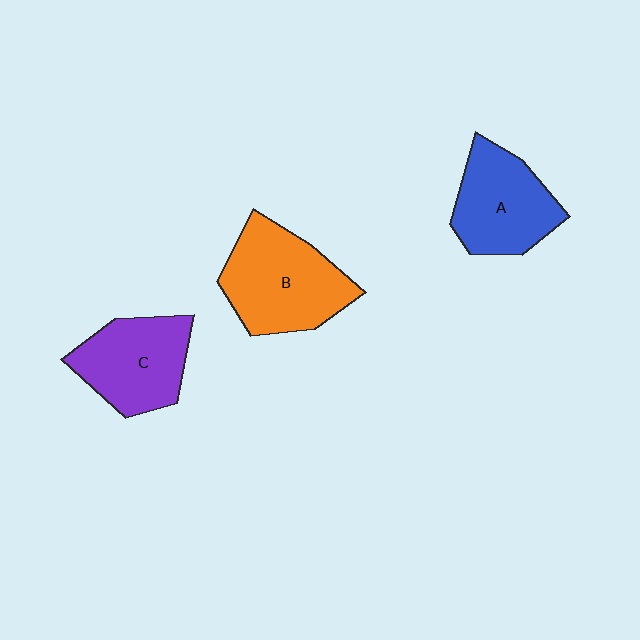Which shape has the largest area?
Shape B (orange).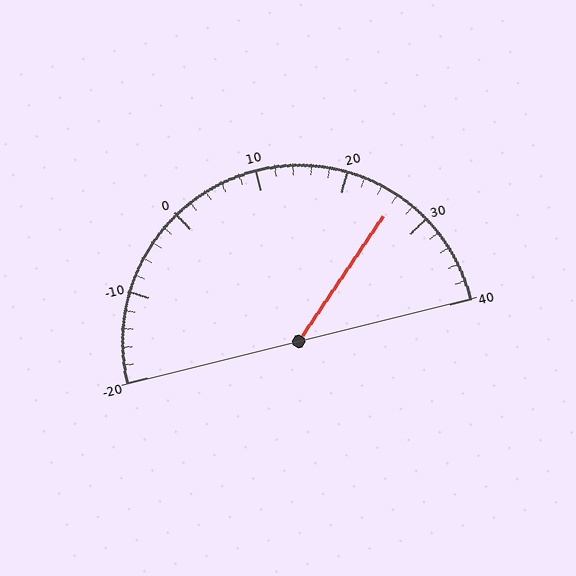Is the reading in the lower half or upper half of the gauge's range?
The reading is in the upper half of the range (-20 to 40).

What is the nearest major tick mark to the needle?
The nearest major tick mark is 30.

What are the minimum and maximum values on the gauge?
The gauge ranges from -20 to 40.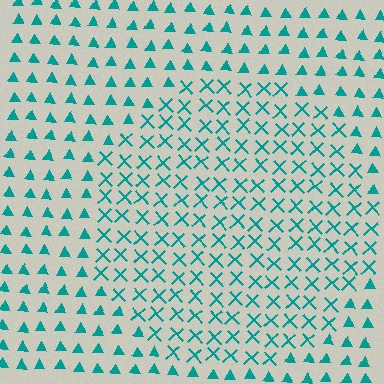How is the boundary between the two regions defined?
The boundary is defined by a change in element shape: X marks inside vs. triangles outside. All elements share the same color and spacing.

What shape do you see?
I see a circle.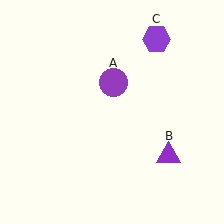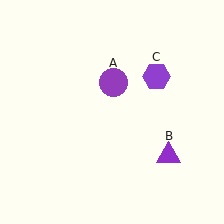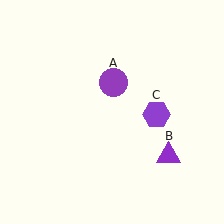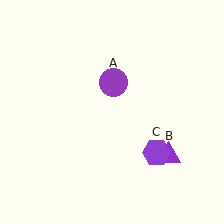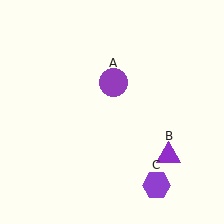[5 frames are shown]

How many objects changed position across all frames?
1 object changed position: purple hexagon (object C).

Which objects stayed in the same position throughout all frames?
Purple circle (object A) and purple triangle (object B) remained stationary.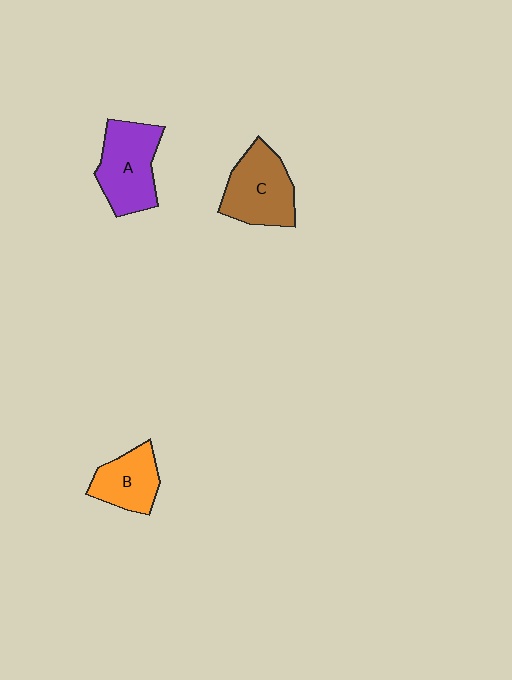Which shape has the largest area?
Shape A (purple).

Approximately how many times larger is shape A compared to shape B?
Approximately 1.4 times.